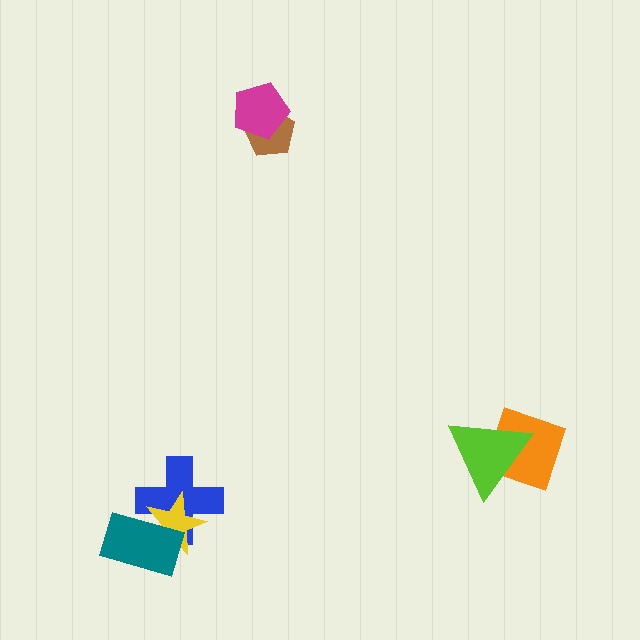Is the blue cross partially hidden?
Yes, it is partially covered by another shape.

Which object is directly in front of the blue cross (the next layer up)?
The yellow star is directly in front of the blue cross.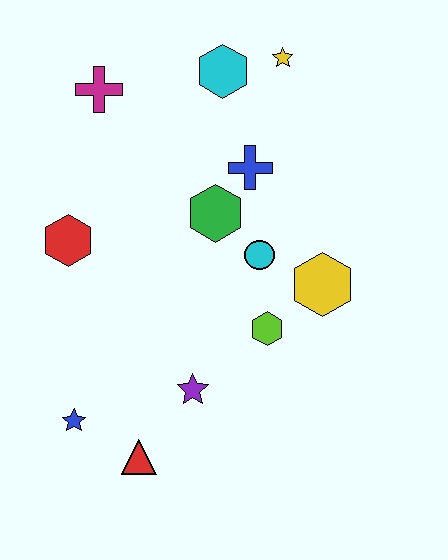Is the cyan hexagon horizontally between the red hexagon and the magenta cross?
No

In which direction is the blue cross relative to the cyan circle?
The blue cross is above the cyan circle.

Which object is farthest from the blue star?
The yellow star is farthest from the blue star.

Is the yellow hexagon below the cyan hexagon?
Yes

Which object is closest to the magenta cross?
The cyan hexagon is closest to the magenta cross.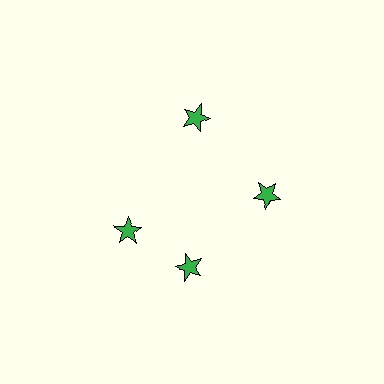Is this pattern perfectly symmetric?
No. The 4 green stars are arranged in a ring, but one element near the 9 o'clock position is rotated out of alignment along the ring, breaking the 4-fold rotational symmetry.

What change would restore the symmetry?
The symmetry would be restored by rotating it back into even spacing with its neighbors so that all 4 stars sit at equal angles and equal distance from the center.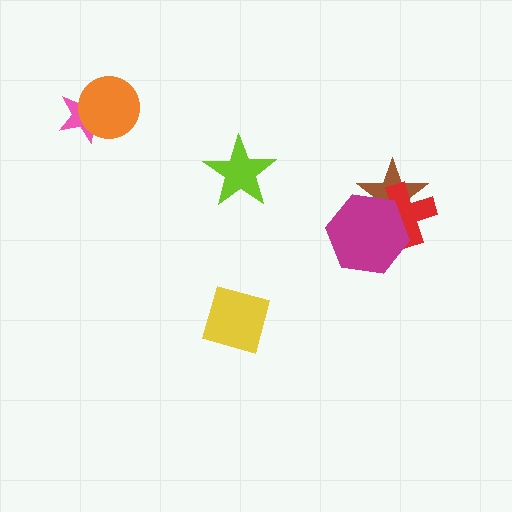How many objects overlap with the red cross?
2 objects overlap with the red cross.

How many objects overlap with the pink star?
1 object overlaps with the pink star.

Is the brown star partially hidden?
Yes, it is partially covered by another shape.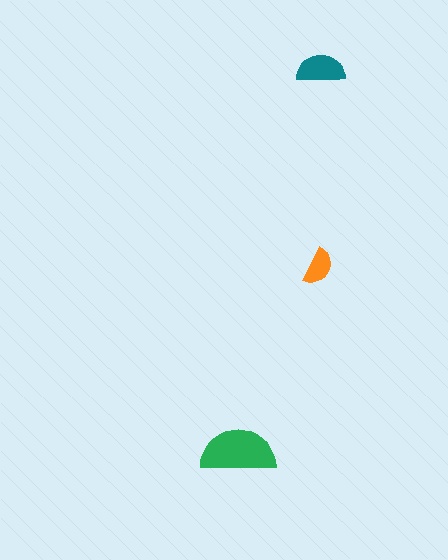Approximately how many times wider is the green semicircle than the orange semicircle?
About 2 times wider.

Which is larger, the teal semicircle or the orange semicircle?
The teal one.